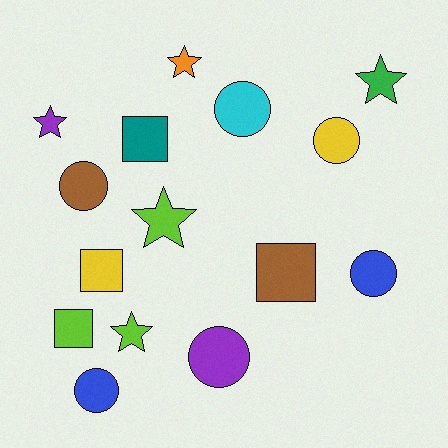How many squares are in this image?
There are 4 squares.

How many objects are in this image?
There are 15 objects.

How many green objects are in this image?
There is 1 green object.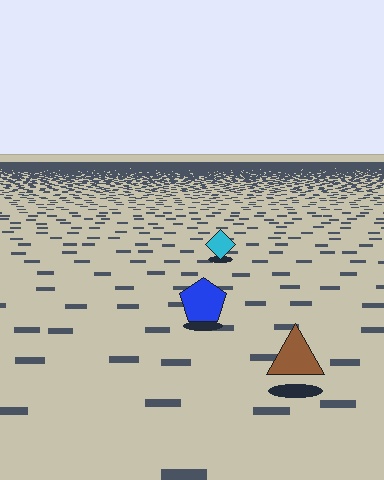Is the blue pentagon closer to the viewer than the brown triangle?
No. The brown triangle is closer — you can tell from the texture gradient: the ground texture is coarser near it.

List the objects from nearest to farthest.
From nearest to farthest: the brown triangle, the blue pentagon, the cyan diamond.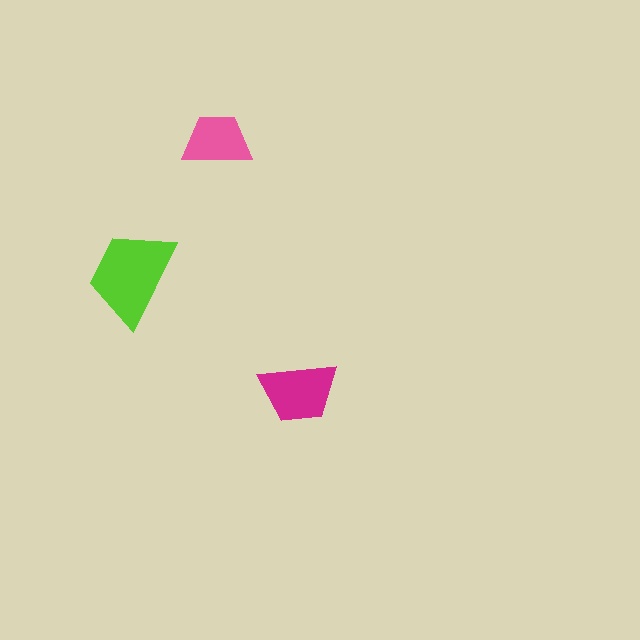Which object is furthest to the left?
The lime trapezoid is leftmost.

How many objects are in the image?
There are 3 objects in the image.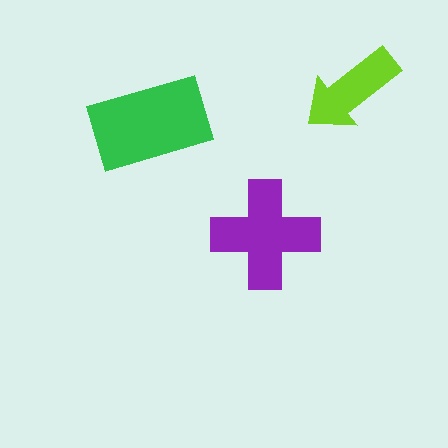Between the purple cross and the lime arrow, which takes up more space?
The purple cross.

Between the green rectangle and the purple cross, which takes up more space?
The green rectangle.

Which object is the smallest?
The lime arrow.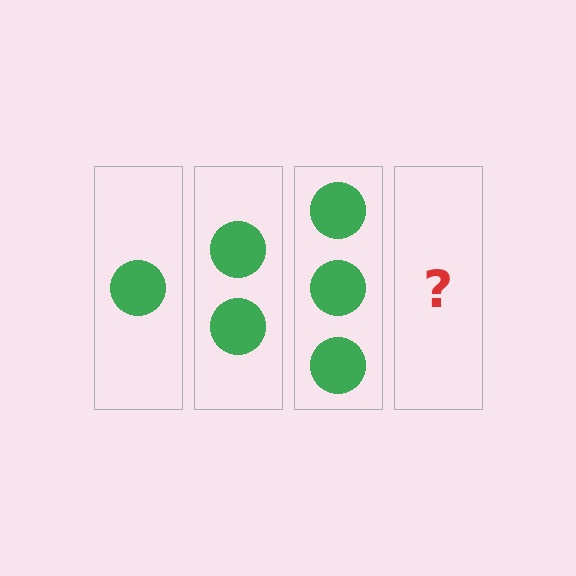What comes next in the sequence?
The next element should be 4 circles.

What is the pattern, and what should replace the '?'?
The pattern is that each step adds one more circle. The '?' should be 4 circles.